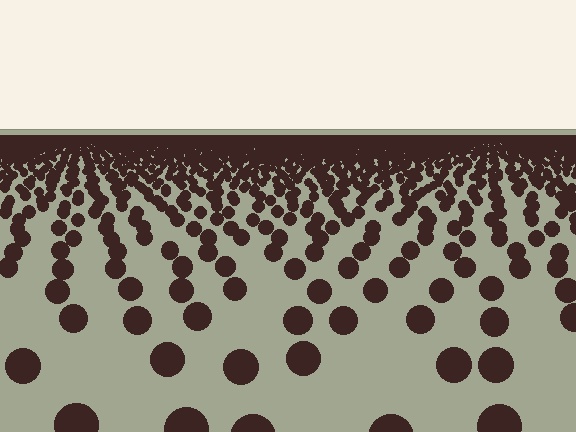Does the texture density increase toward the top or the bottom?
Density increases toward the top.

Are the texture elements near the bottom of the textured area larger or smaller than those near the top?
Larger. Near the bottom, elements are closer to the viewer and appear at a bigger on-screen size.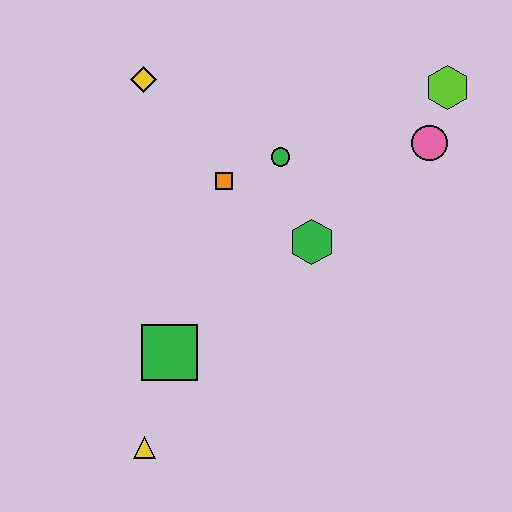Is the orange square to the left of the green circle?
Yes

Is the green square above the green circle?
No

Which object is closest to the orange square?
The green circle is closest to the orange square.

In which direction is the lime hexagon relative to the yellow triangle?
The lime hexagon is above the yellow triangle.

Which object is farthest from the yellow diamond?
The yellow triangle is farthest from the yellow diamond.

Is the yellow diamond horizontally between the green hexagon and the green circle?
No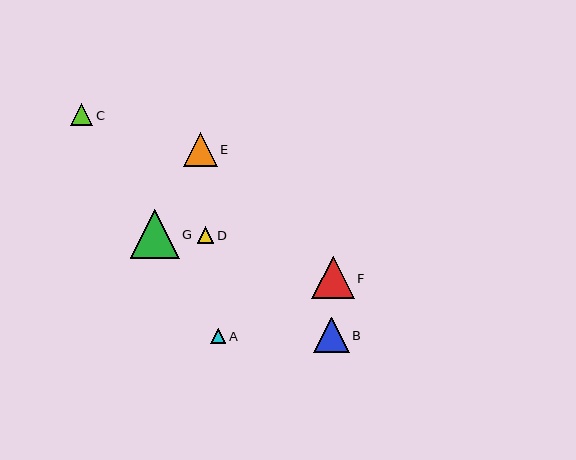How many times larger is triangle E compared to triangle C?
Triangle E is approximately 1.5 times the size of triangle C.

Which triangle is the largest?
Triangle G is the largest with a size of approximately 49 pixels.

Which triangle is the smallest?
Triangle A is the smallest with a size of approximately 15 pixels.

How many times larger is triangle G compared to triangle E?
Triangle G is approximately 1.4 times the size of triangle E.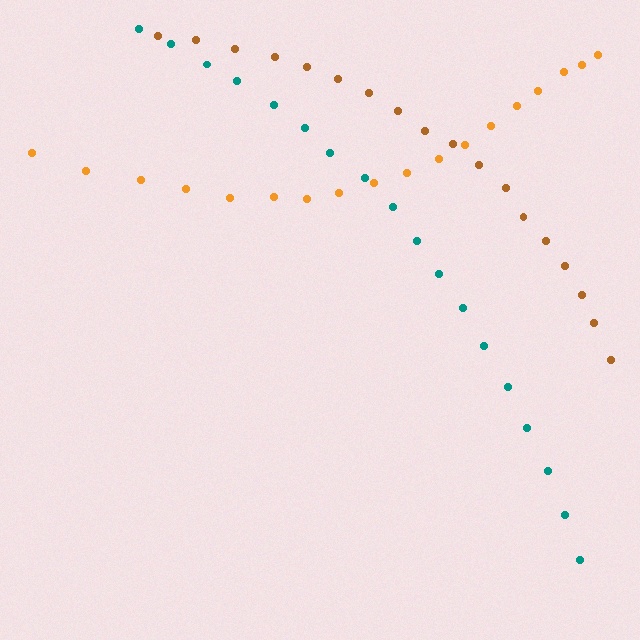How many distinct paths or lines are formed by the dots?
There are 3 distinct paths.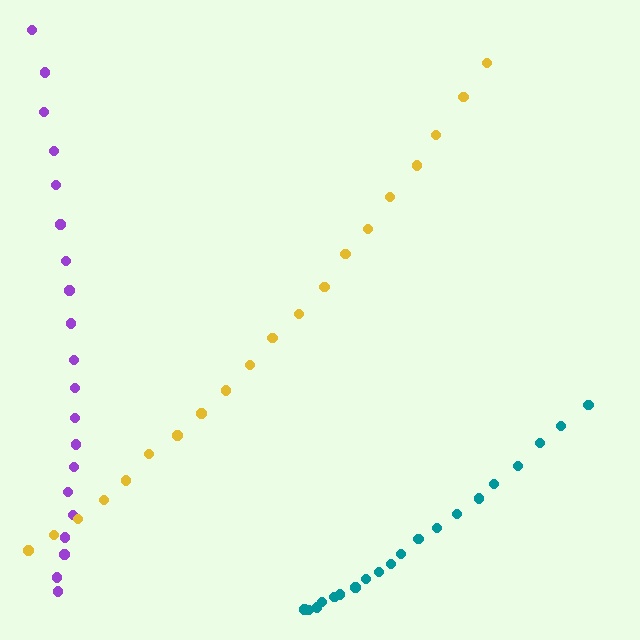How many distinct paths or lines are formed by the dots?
There are 3 distinct paths.